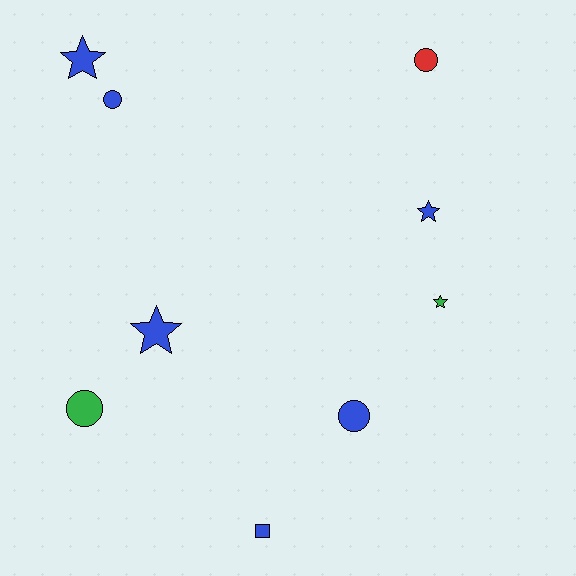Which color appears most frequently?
Blue, with 6 objects.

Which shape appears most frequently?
Star, with 4 objects.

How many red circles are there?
There is 1 red circle.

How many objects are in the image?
There are 9 objects.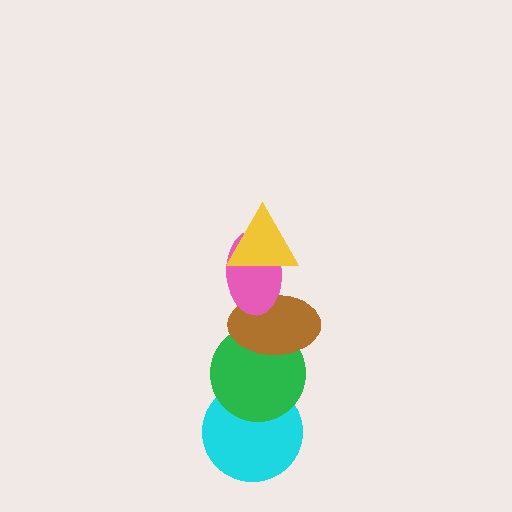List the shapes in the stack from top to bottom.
From top to bottom: the yellow triangle, the pink ellipse, the brown ellipse, the green circle, the cyan circle.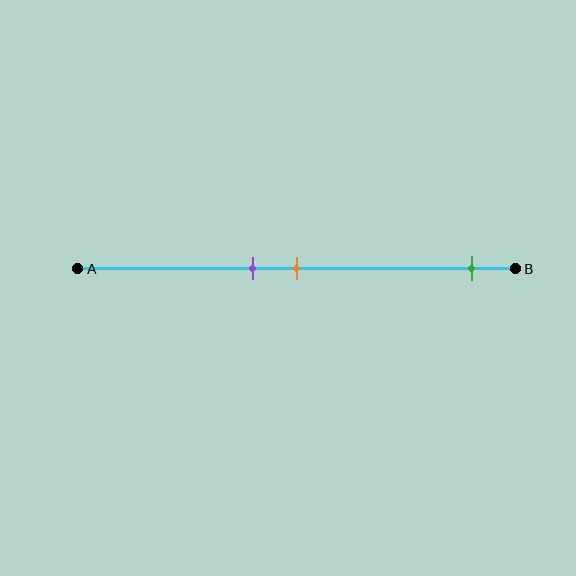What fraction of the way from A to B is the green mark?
The green mark is approximately 90% (0.9) of the way from A to B.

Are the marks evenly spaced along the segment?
No, the marks are not evenly spaced.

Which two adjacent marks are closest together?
The purple and orange marks are the closest adjacent pair.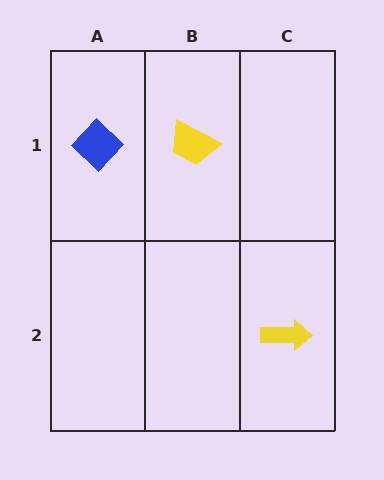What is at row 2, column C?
A yellow arrow.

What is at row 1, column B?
A yellow trapezoid.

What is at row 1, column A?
A blue diamond.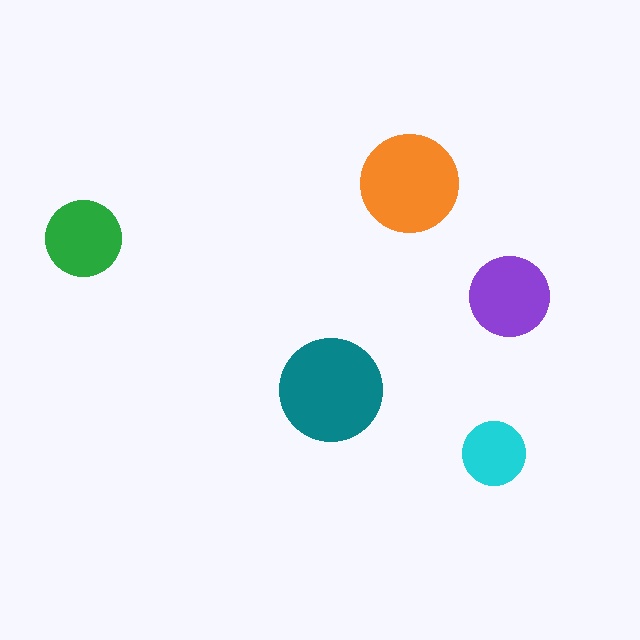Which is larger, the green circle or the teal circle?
The teal one.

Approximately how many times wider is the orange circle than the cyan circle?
About 1.5 times wider.